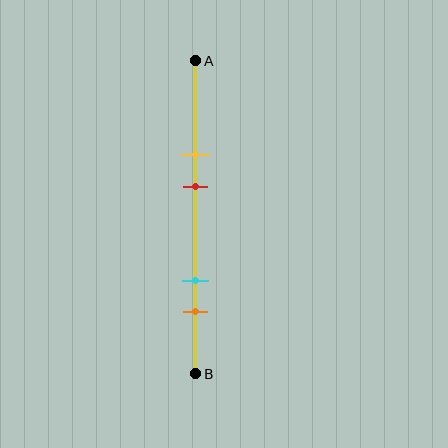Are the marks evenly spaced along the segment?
No, the marks are not evenly spaced.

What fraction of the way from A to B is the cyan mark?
The cyan mark is approximately 70% (0.7) of the way from A to B.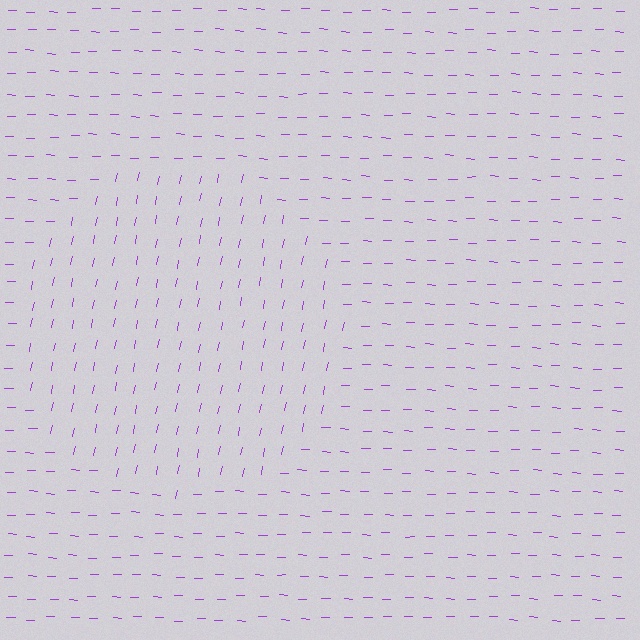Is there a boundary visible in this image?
Yes, there is a texture boundary formed by a change in line orientation.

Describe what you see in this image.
The image is filled with small purple line segments. A circle region in the image has lines oriented differently from the surrounding lines, creating a visible texture boundary.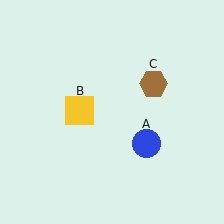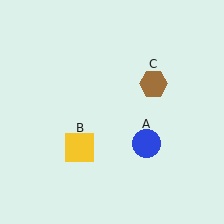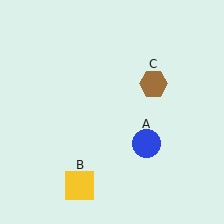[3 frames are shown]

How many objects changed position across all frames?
1 object changed position: yellow square (object B).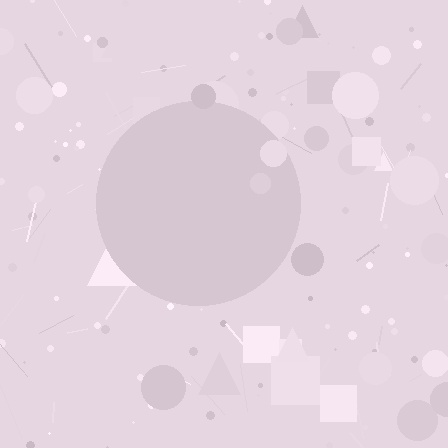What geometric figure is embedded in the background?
A circle is embedded in the background.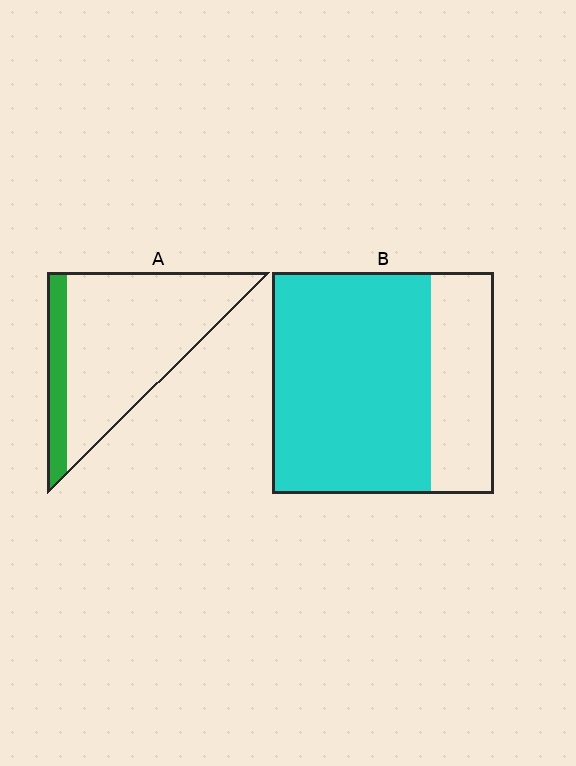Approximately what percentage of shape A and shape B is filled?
A is approximately 15% and B is approximately 70%.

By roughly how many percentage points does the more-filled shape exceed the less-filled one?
By roughly 55 percentage points (B over A).